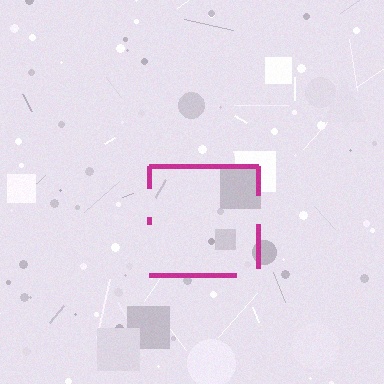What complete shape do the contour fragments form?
The contour fragments form a square.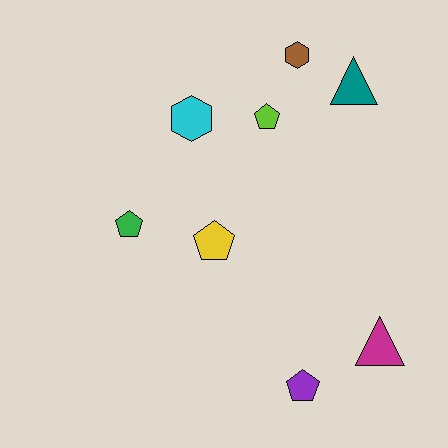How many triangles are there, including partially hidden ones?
There are 2 triangles.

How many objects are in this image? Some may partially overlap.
There are 8 objects.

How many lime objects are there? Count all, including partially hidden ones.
There is 1 lime object.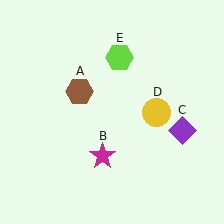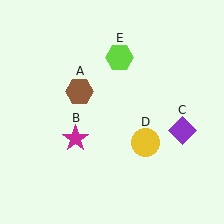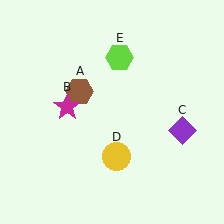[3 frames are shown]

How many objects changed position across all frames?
2 objects changed position: magenta star (object B), yellow circle (object D).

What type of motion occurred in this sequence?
The magenta star (object B), yellow circle (object D) rotated clockwise around the center of the scene.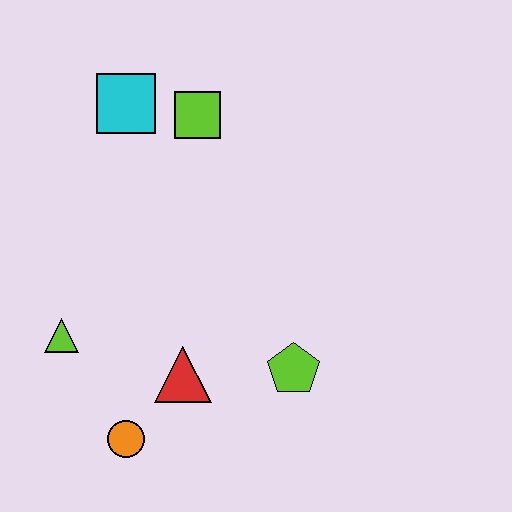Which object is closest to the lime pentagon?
The red triangle is closest to the lime pentagon.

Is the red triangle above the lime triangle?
No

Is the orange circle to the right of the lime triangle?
Yes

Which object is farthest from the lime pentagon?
The cyan square is farthest from the lime pentagon.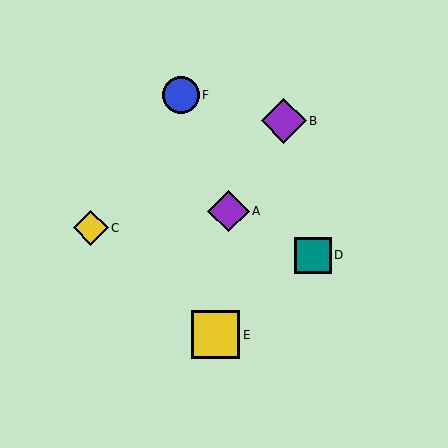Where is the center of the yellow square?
The center of the yellow square is at (216, 335).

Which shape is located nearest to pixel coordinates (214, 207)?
The purple diamond (labeled A) at (229, 211) is nearest to that location.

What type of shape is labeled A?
Shape A is a purple diamond.